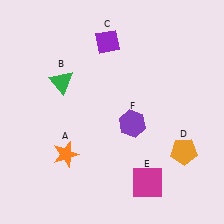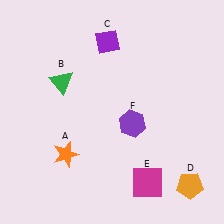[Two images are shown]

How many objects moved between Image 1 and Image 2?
1 object moved between the two images.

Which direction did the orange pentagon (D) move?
The orange pentagon (D) moved down.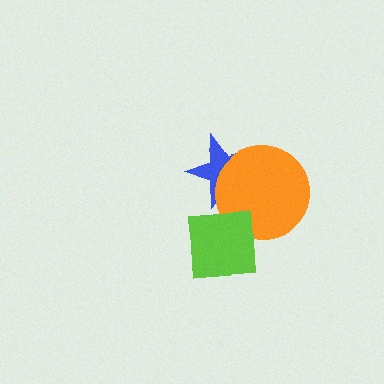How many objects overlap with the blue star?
2 objects overlap with the blue star.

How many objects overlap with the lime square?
2 objects overlap with the lime square.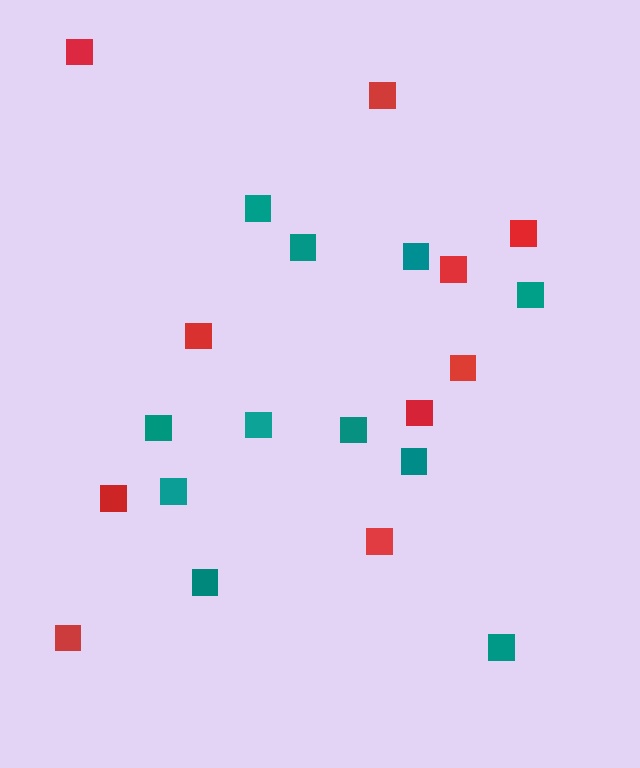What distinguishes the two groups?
There are 2 groups: one group of teal squares (11) and one group of red squares (10).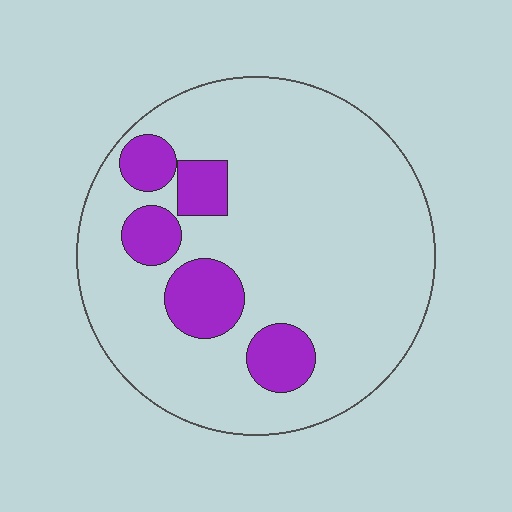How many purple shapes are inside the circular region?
5.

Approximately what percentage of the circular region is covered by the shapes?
Approximately 15%.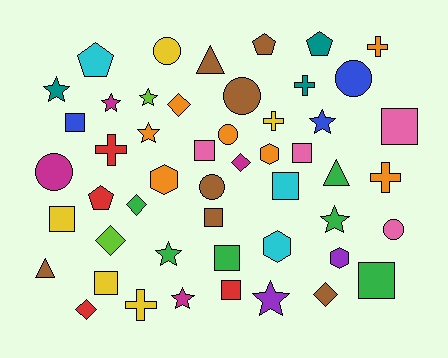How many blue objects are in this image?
There are 3 blue objects.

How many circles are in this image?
There are 7 circles.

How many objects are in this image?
There are 50 objects.